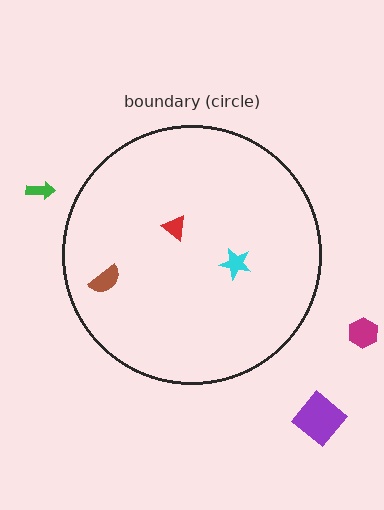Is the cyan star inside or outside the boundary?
Inside.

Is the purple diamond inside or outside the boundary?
Outside.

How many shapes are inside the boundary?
3 inside, 3 outside.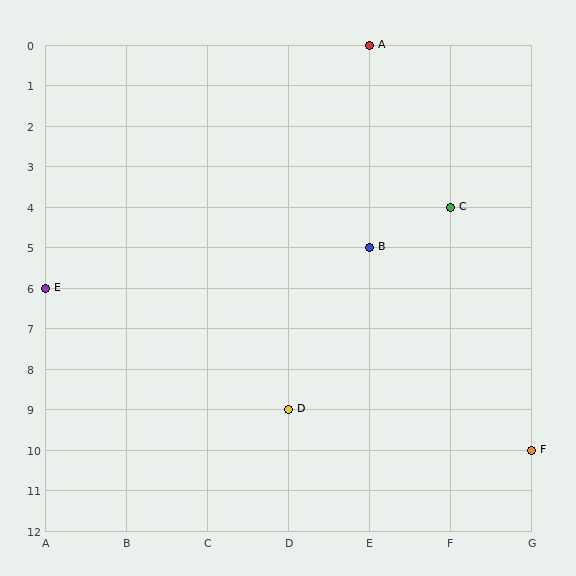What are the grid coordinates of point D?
Point D is at grid coordinates (D, 9).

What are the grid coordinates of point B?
Point B is at grid coordinates (E, 5).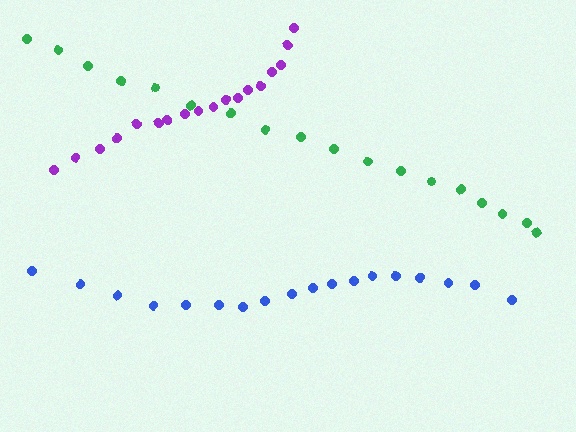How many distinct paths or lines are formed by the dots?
There are 3 distinct paths.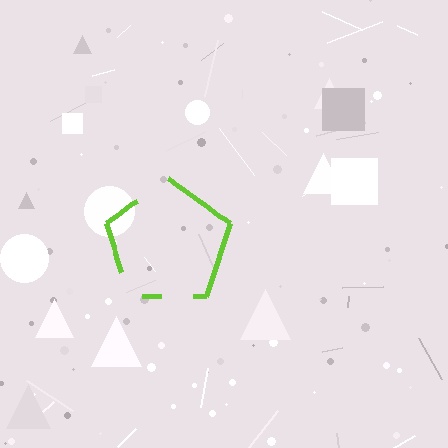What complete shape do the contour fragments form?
The contour fragments form a pentagon.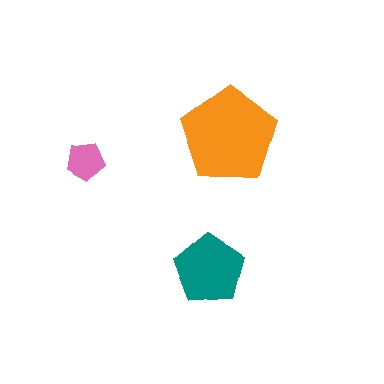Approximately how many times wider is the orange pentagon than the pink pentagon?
About 2.5 times wider.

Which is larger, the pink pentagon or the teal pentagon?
The teal one.